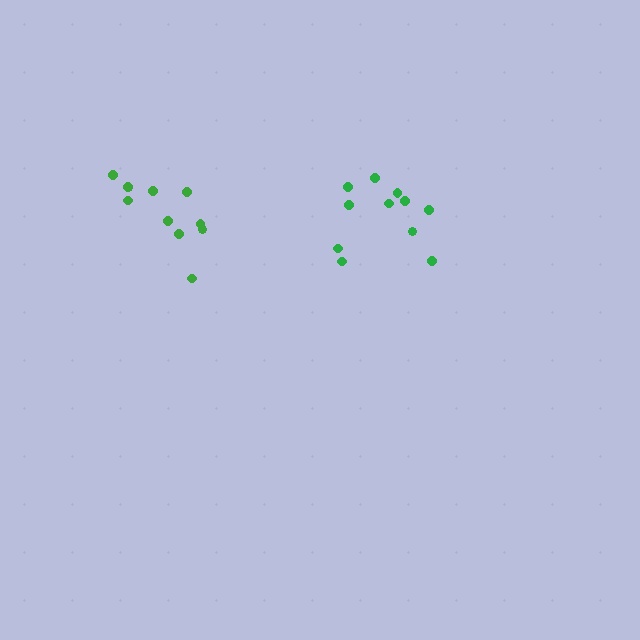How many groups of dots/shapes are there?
There are 2 groups.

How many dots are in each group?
Group 1: 11 dots, Group 2: 11 dots (22 total).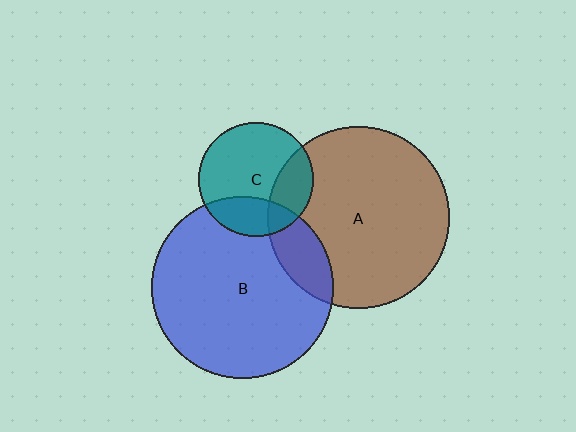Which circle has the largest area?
Circle B (blue).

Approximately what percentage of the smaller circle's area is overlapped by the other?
Approximately 25%.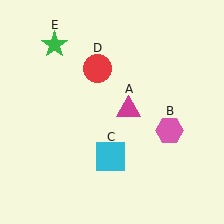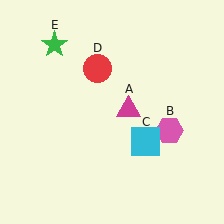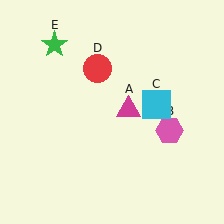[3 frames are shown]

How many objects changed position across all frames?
1 object changed position: cyan square (object C).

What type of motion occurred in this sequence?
The cyan square (object C) rotated counterclockwise around the center of the scene.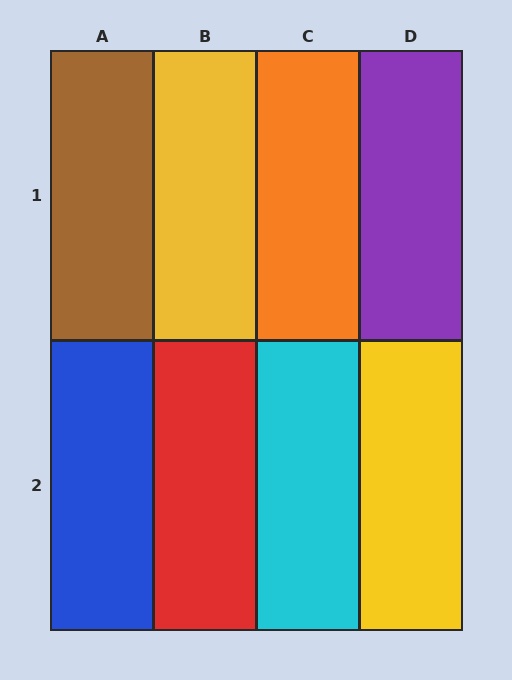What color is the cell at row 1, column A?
Brown.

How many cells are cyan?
1 cell is cyan.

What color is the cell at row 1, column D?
Purple.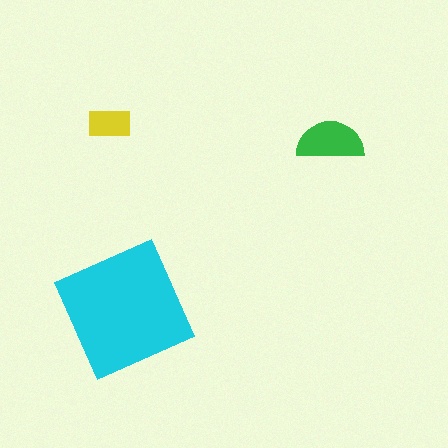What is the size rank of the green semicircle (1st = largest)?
2nd.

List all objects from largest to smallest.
The cyan square, the green semicircle, the yellow rectangle.